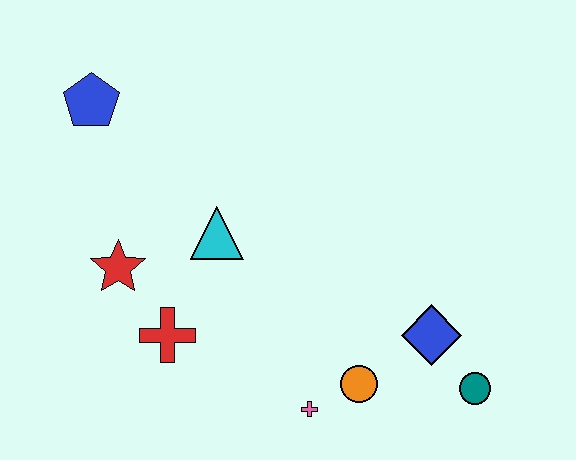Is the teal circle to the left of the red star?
No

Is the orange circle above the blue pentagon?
No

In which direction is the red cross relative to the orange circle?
The red cross is to the left of the orange circle.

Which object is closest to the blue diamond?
The teal circle is closest to the blue diamond.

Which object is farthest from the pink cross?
The blue pentagon is farthest from the pink cross.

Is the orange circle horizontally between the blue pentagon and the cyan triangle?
No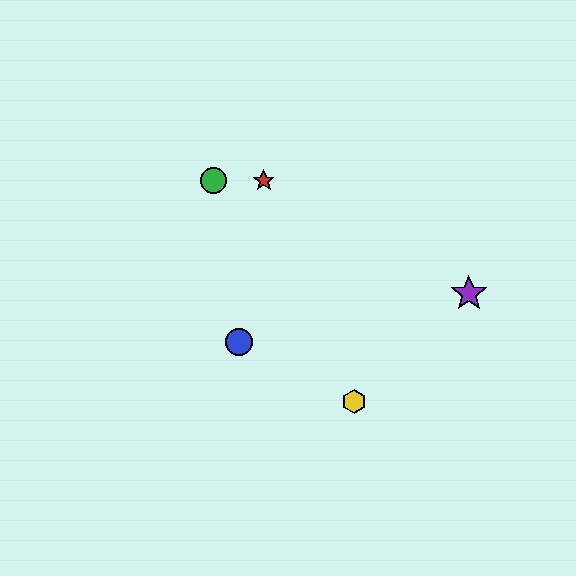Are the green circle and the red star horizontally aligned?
Yes, both are at y≈181.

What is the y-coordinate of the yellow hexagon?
The yellow hexagon is at y≈401.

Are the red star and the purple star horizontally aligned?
No, the red star is at y≈181 and the purple star is at y≈294.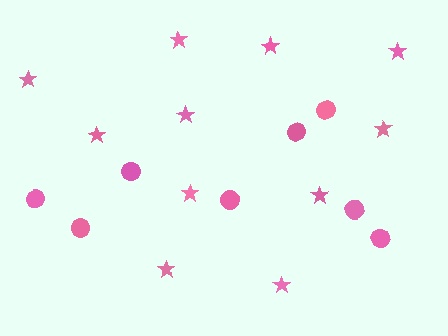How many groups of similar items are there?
There are 2 groups: one group of stars (11) and one group of circles (8).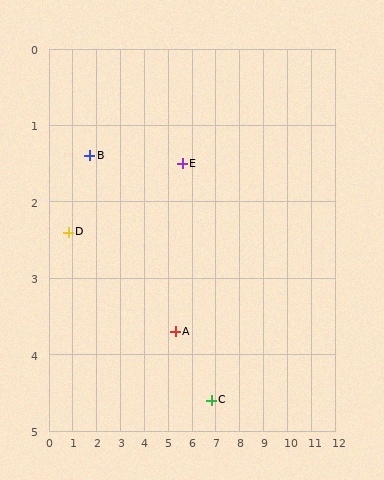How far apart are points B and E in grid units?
Points B and E are about 3.9 grid units apart.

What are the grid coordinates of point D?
Point D is at approximately (0.8, 2.4).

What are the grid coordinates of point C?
Point C is at approximately (6.8, 4.6).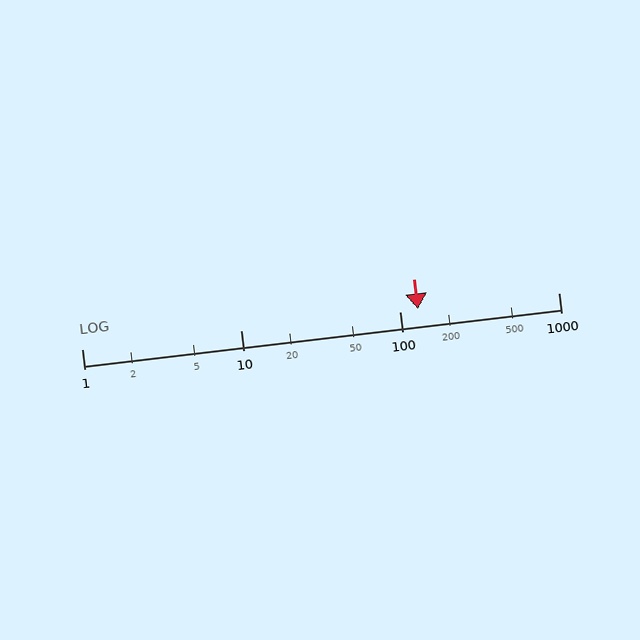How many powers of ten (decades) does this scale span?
The scale spans 3 decades, from 1 to 1000.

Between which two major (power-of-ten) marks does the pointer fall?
The pointer is between 100 and 1000.